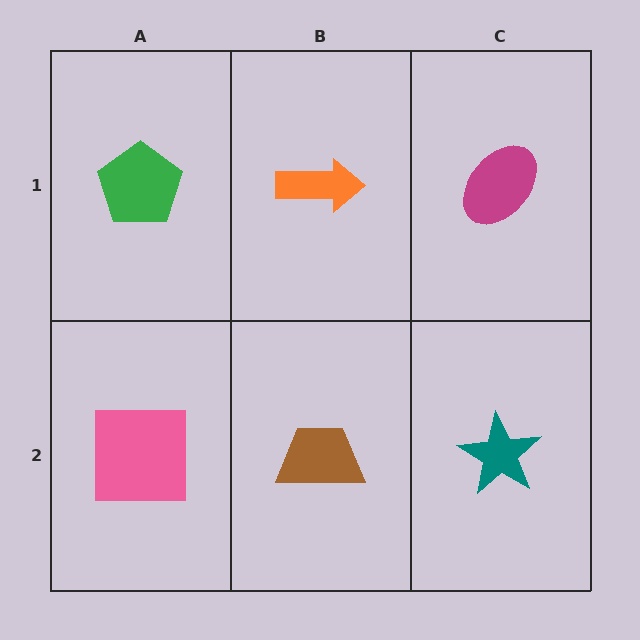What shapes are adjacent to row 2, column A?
A green pentagon (row 1, column A), a brown trapezoid (row 2, column B).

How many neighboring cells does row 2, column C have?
2.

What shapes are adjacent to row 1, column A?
A pink square (row 2, column A), an orange arrow (row 1, column B).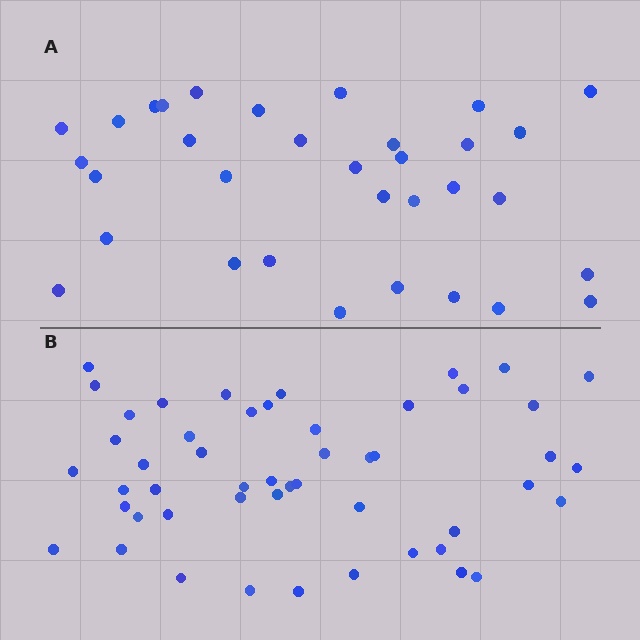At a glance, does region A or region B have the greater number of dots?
Region B (the bottom region) has more dots.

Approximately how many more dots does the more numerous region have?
Region B has approximately 15 more dots than region A.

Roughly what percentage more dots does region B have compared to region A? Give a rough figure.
About 50% more.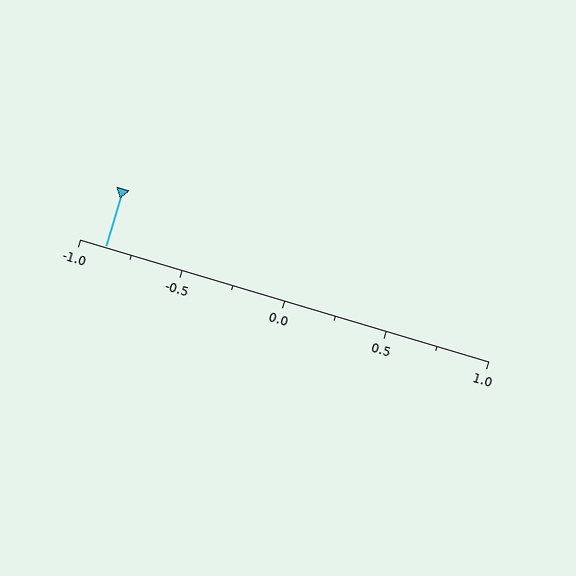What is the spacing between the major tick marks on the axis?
The major ticks are spaced 0.5 apart.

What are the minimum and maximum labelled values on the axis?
The axis runs from -1.0 to 1.0.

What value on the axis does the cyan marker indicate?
The marker indicates approximately -0.88.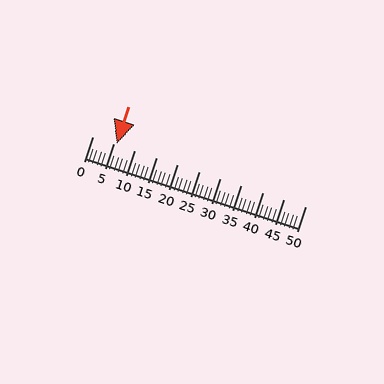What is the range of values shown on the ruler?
The ruler shows values from 0 to 50.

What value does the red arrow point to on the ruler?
The red arrow points to approximately 6.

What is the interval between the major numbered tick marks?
The major tick marks are spaced 5 units apart.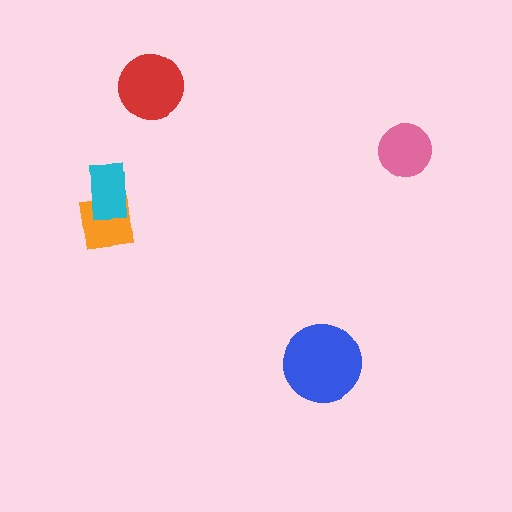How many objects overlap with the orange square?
1 object overlaps with the orange square.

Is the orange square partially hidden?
Yes, it is partially covered by another shape.